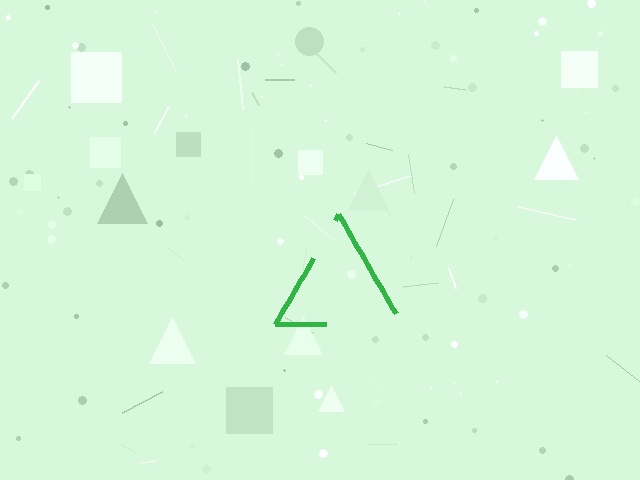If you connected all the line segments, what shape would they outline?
They would outline a triangle.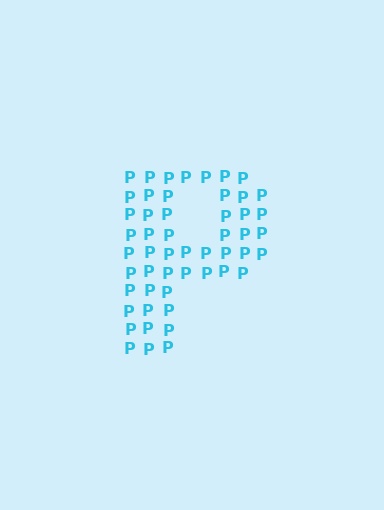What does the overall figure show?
The overall figure shows the letter P.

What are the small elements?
The small elements are letter P's.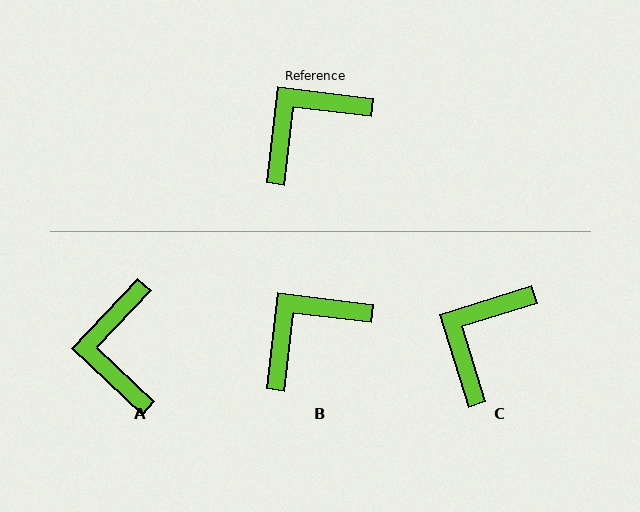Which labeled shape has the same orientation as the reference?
B.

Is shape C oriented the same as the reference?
No, it is off by about 24 degrees.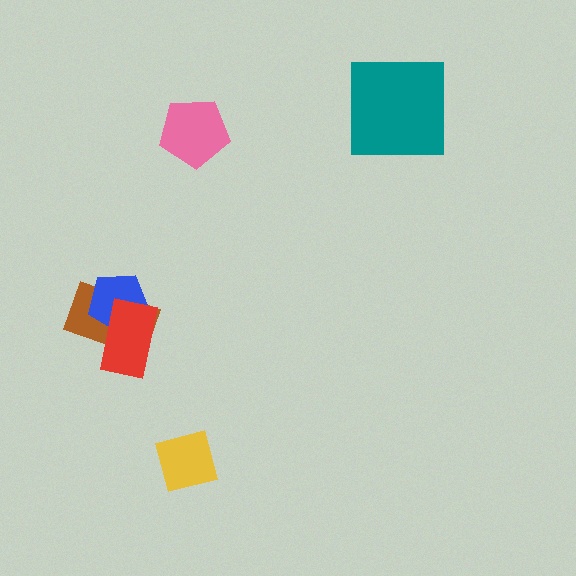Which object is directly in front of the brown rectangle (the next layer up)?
The blue pentagon is directly in front of the brown rectangle.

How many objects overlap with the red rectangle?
2 objects overlap with the red rectangle.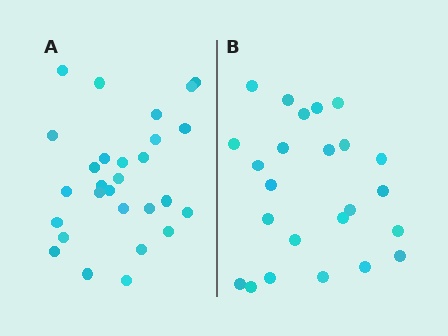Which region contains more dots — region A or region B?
Region A (the left region) has more dots.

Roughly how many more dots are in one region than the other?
Region A has about 4 more dots than region B.